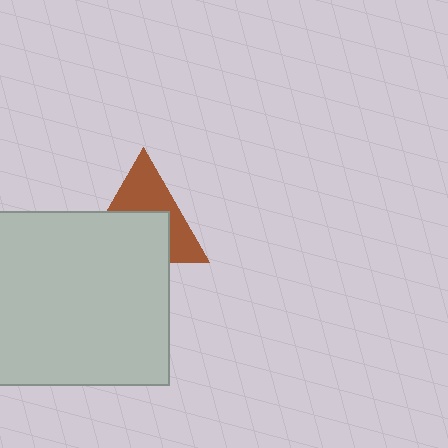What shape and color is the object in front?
The object in front is a light gray rectangle.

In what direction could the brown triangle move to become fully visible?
The brown triangle could move up. That would shift it out from behind the light gray rectangle entirely.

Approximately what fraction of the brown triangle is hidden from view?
Roughly 52% of the brown triangle is hidden behind the light gray rectangle.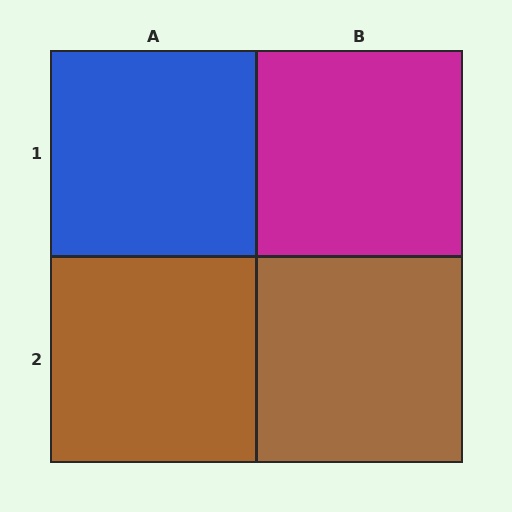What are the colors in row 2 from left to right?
Brown, brown.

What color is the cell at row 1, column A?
Blue.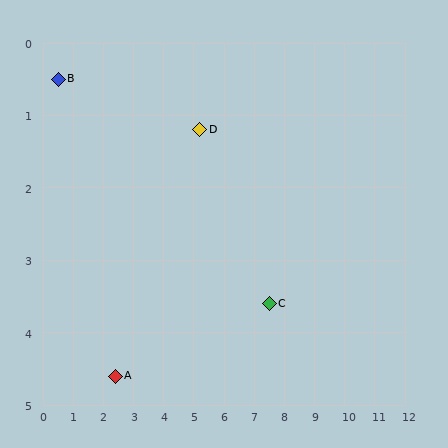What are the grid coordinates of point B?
Point B is at approximately (0.5, 0.5).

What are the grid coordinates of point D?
Point D is at approximately (5.2, 1.2).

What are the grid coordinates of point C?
Point C is at approximately (7.5, 3.6).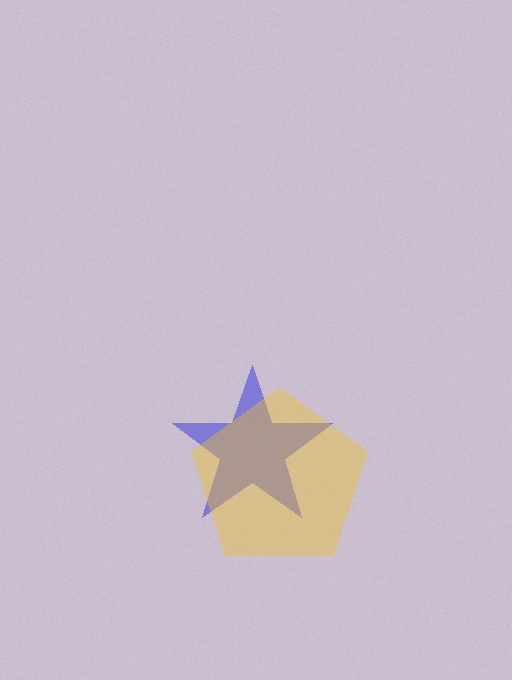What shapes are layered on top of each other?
The layered shapes are: a blue star, a yellow pentagon.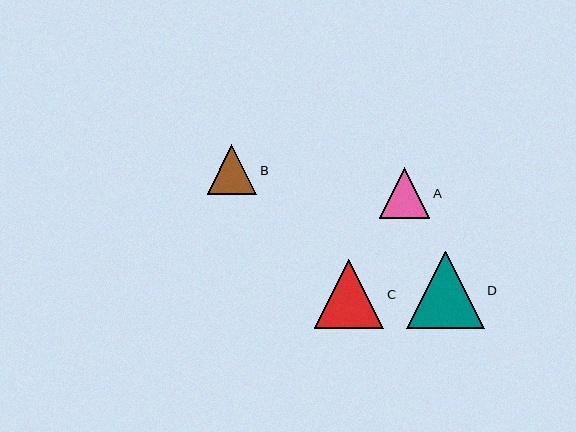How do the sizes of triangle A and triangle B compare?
Triangle A and triangle B are approximately the same size.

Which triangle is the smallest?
Triangle B is the smallest with a size of approximately 49 pixels.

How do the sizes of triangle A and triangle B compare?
Triangle A and triangle B are approximately the same size.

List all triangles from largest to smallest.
From largest to smallest: D, C, A, B.